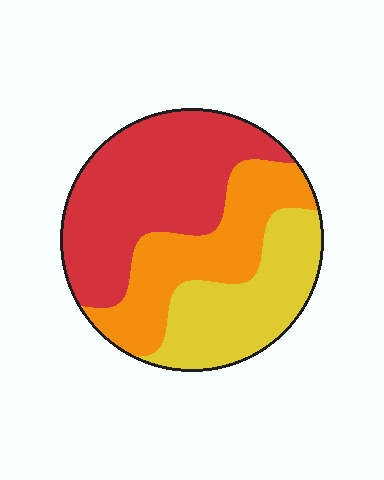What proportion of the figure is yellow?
Yellow covers around 30% of the figure.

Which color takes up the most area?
Red, at roughly 45%.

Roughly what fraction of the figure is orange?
Orange covers roughly 30% of the figure.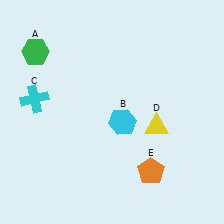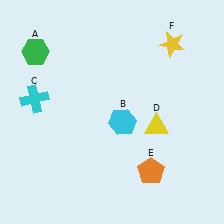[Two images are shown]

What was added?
A yellow star (F) was added in Image 2.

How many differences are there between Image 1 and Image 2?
There is 1 difference between the two images.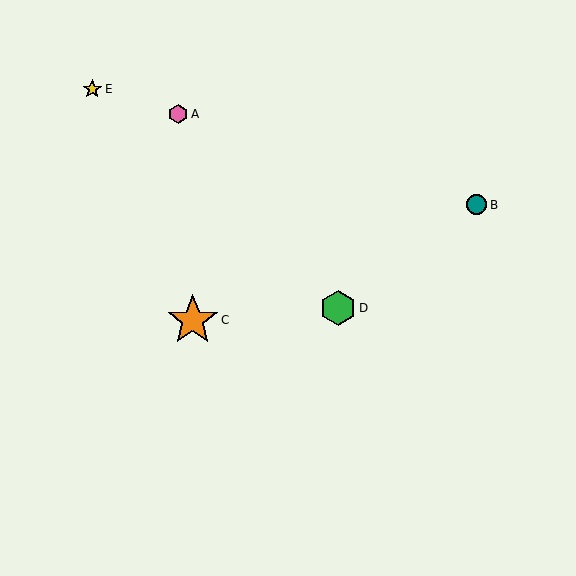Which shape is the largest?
The orange star (labeled C) is the largest.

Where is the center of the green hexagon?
The center of the green hexagon is at (338, 308).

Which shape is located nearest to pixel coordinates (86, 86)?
The yellow star (labeled E) at (92, 89) is nearest to that location.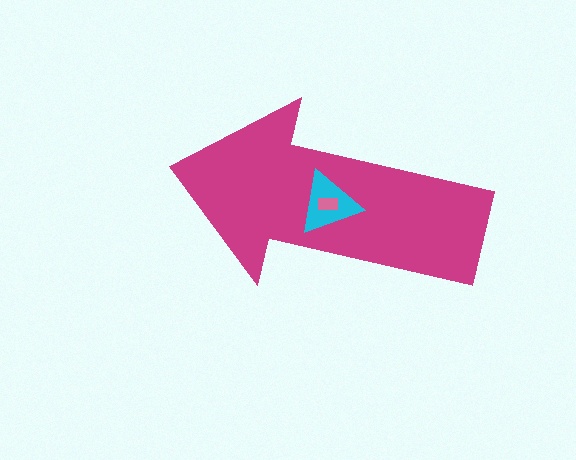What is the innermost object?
The pink rectangle.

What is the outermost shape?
The magenta arrow.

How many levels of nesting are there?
3.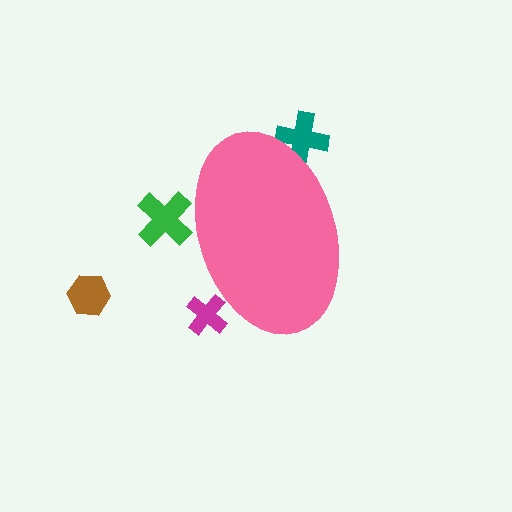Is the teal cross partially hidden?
Yes, the teal cross is partially hidden behind the pink ellipse.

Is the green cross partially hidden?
Yes, the green cross is partially hidden behind the pink ellipse.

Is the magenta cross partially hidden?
Yes, the magenta cross is partially hidden behind the pink ellipse.